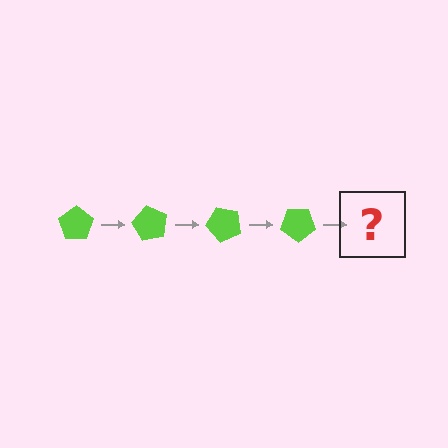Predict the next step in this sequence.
The next step is a lime pentagon rotated 240 degrees.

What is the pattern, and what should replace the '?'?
The pattern is that the pentagon rotates 60 degrees each step. The '?' should be a lime pentagon rotated 240 degrees.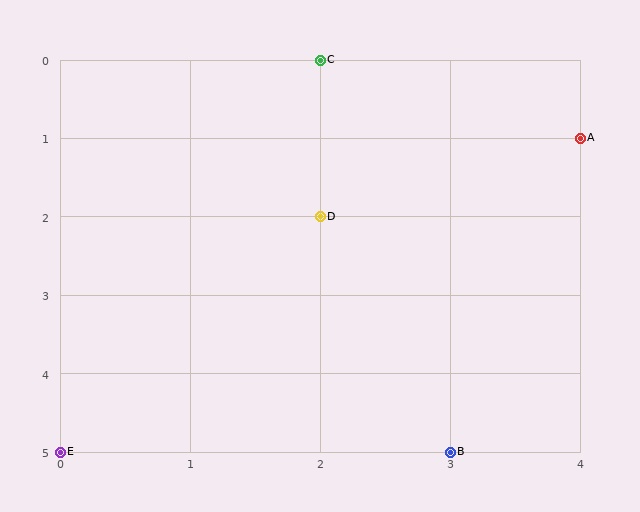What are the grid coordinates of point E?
Point E is at grid coordinates (0, 5).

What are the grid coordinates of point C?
Point C is at grid coordinates (2, 0).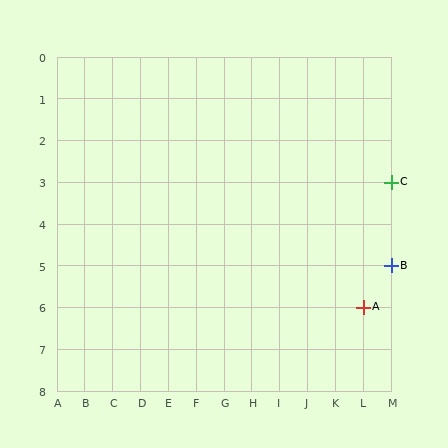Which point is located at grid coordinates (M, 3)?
Point C is at (M, 3).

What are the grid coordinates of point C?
Point C is at grid coordinates (M, 3).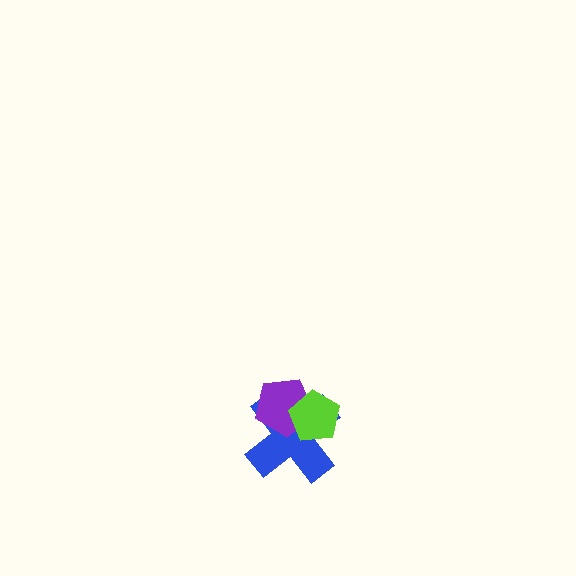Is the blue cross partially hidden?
Yes, it is partially covered by another shape.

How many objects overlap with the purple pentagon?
2 objects overlap with the purple pentagon.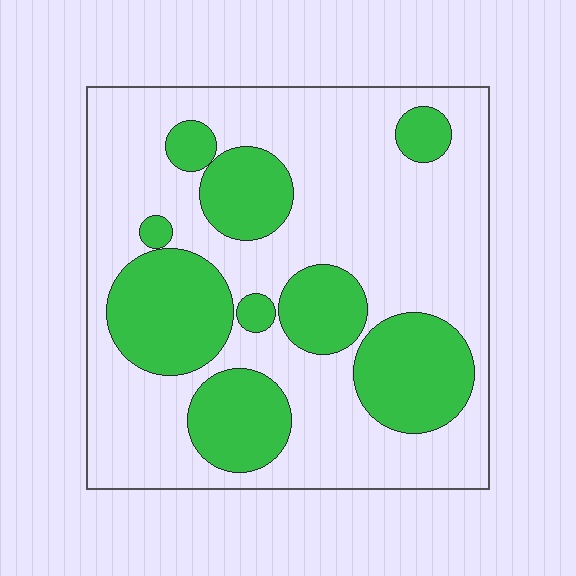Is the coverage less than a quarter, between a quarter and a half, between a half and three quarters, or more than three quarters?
Between a quarter and a half.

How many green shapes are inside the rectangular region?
9.